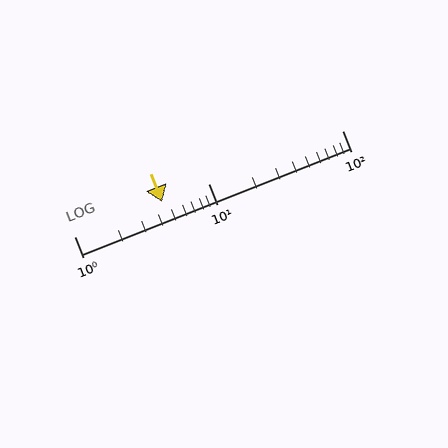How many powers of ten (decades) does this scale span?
The scale spans 2 decades, from 1 to 100.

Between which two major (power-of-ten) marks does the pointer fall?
The pointer is between 1 and 10.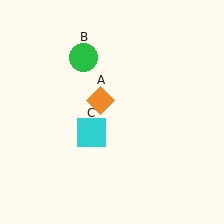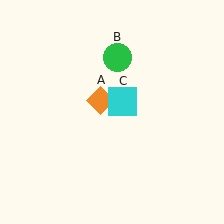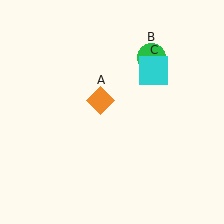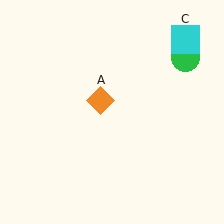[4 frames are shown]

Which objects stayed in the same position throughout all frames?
Orange diamond (object A) remained stationary.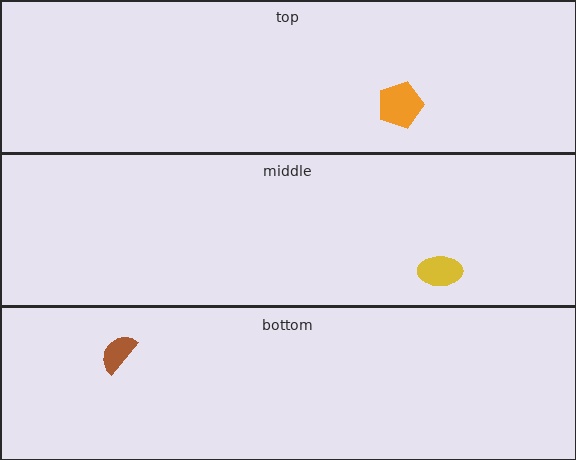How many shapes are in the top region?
1.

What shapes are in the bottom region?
The brown semicircle.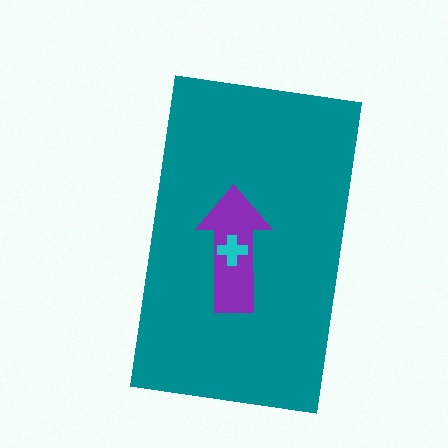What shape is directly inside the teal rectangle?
The purple arrow.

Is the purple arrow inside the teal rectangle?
Yes.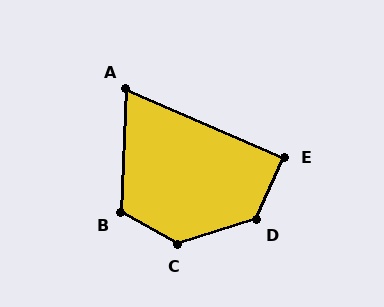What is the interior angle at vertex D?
Approximately 132 degrees (obtuse).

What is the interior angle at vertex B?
Approximately 117 degrees (obtuse).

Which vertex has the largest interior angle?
C, at approximately 133 degrees.